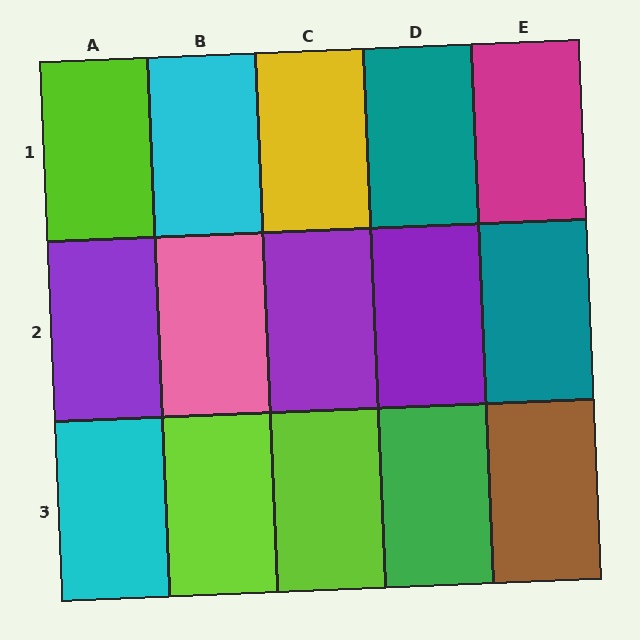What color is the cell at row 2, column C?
Purple.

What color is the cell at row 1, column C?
Yellow.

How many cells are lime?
3 cells are lime.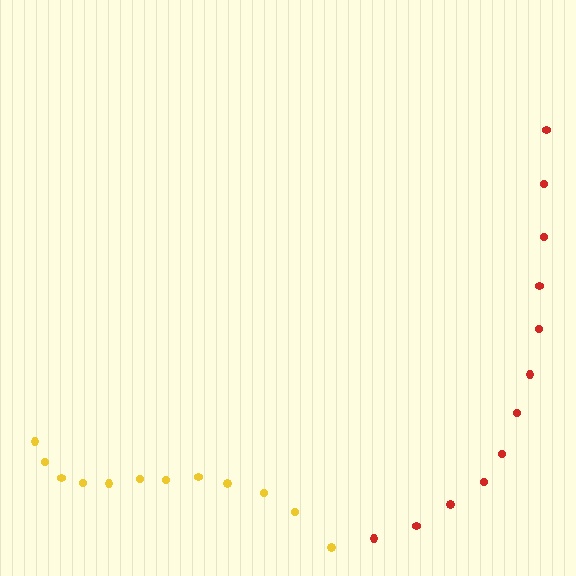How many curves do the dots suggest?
There are 2 distinct paths.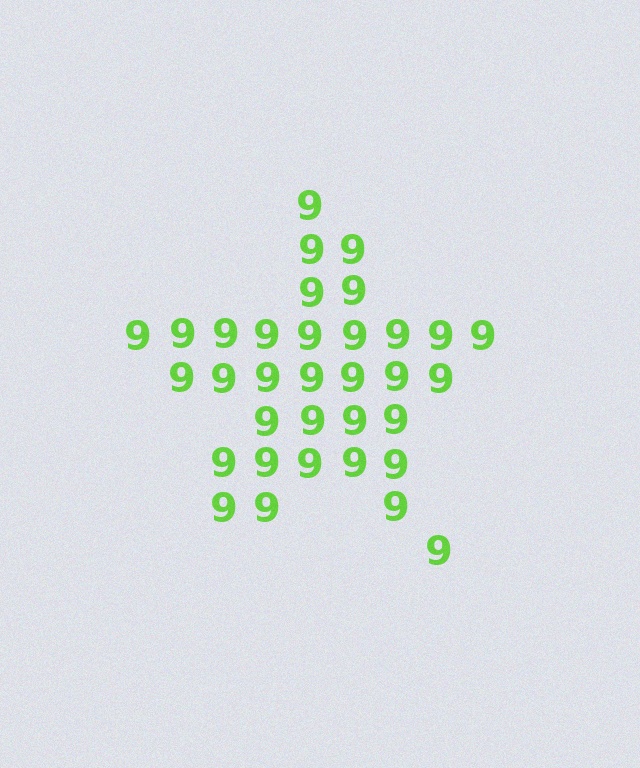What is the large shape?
The large shape is a star.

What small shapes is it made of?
It is made of small digit 9's.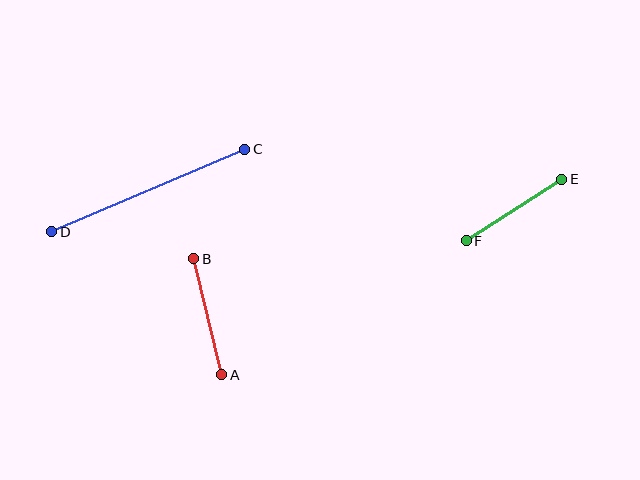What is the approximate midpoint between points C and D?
The midpoint is at approximately (148, 191) pixels.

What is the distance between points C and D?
The distance is approximately 210 pixels.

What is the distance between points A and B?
The distance is approximately 119 pixels.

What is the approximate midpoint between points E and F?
The midpoint is at approximately (514, 210) pixels.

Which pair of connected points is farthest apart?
Points C and D are farthest apart.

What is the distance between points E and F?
The distance is approximately 114 pixels.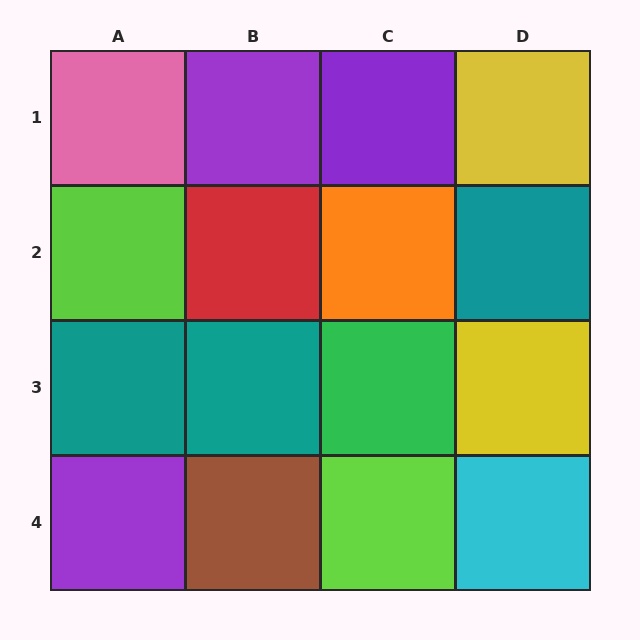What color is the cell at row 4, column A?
Purple.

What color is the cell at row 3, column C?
Green.